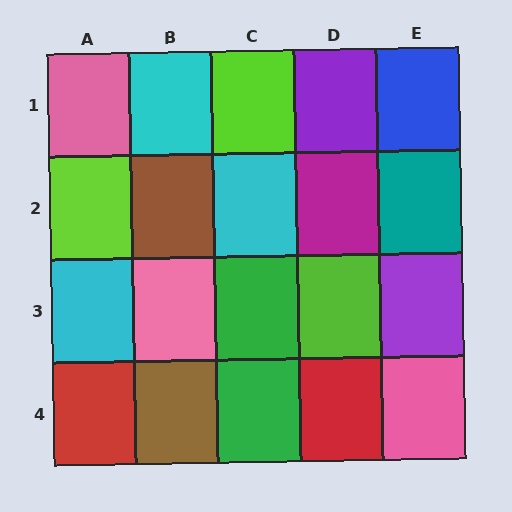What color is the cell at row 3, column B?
Pink.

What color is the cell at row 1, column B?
Cyan.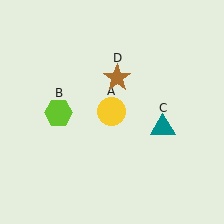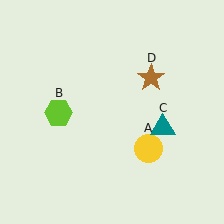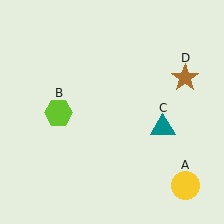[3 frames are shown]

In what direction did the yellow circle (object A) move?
The yellow circle (object A) moved down and to the right.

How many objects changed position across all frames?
2 objects changed position: yellow circle (object A), brown star (object D).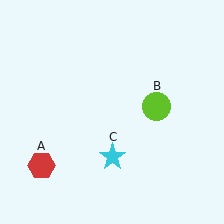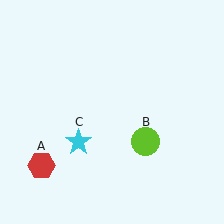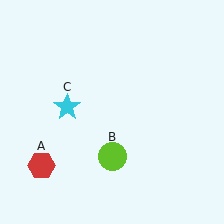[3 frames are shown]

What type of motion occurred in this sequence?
The lime circle (object B), cyan star (object C) rotated clockwise around the center of the scene.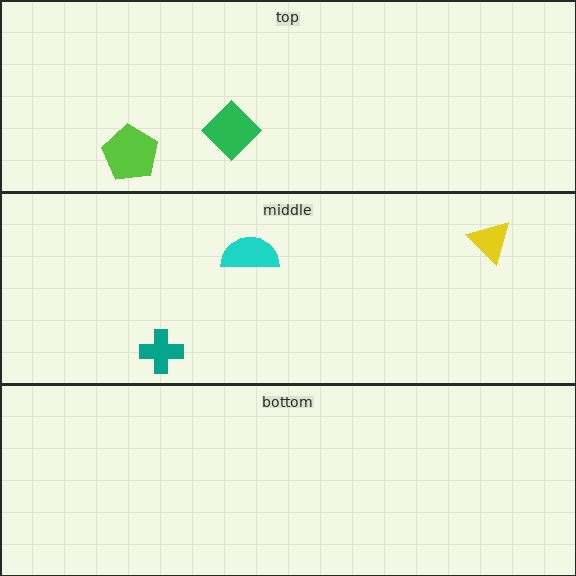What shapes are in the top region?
The lime pentagon, the green diamond.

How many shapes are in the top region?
2.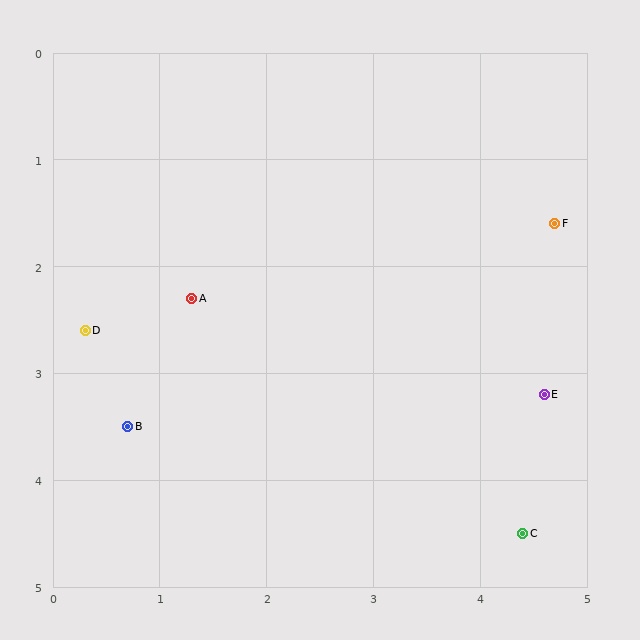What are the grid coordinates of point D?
Point D is at approximately (0.3, 2.6).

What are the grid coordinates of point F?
Point F is at approximately (4.7, 1.6).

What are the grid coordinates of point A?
Point A is at approximately (1.3, 2.3).